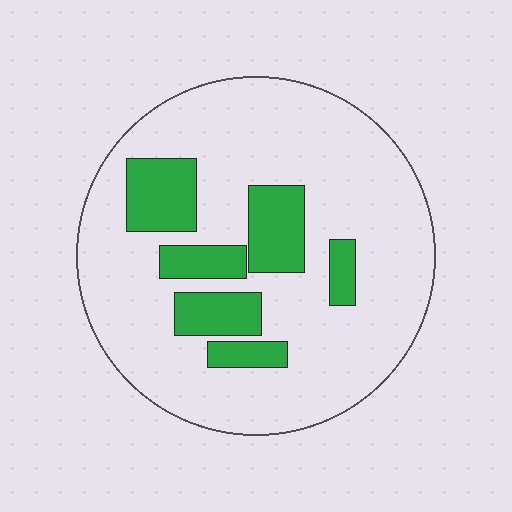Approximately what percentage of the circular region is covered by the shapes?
Approximately 20%.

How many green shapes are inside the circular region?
6.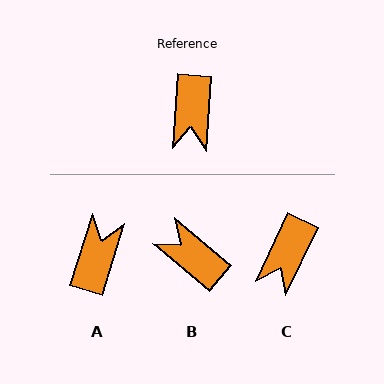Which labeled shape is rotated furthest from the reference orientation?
A, about 167 degrees away.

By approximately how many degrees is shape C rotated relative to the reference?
Approximately 21 degrees clockwise.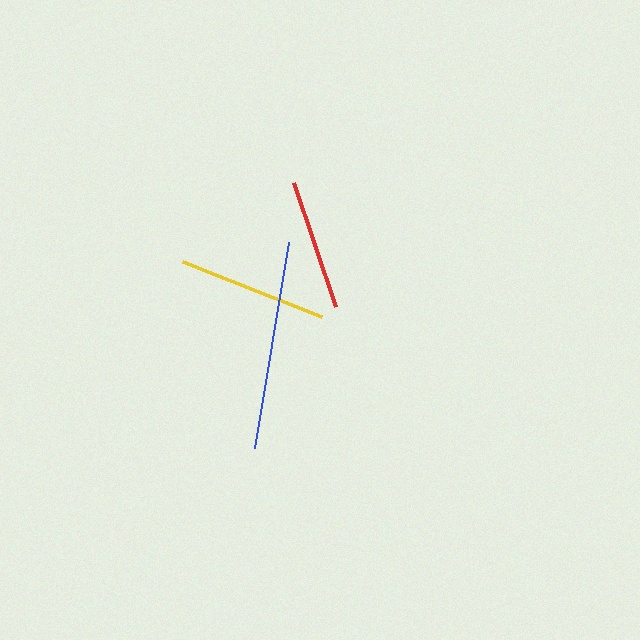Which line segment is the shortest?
The red line is the shortest at approximately 131 pixels.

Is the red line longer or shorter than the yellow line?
The yellow line is longer than the red line.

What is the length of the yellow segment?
The yellow segment is approximately 149 pixels long.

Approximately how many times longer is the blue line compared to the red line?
The blue line is approximately 1.6 times the length of the red line.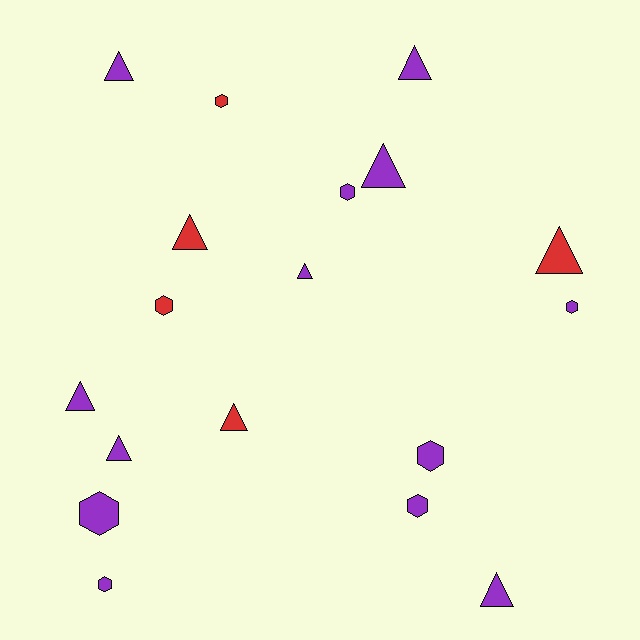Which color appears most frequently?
Purple, with 13 objects.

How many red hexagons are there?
There are 2 red hexagons.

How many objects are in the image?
There are 18 objects.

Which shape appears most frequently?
Triangle, with 10 objects.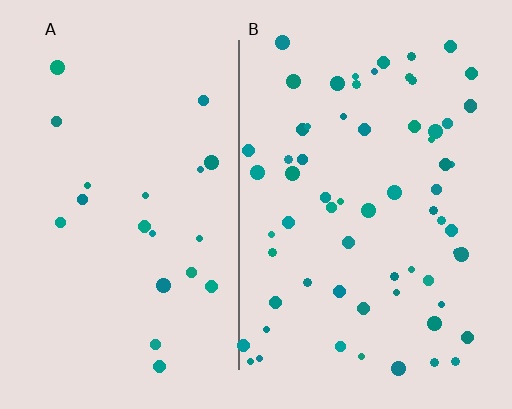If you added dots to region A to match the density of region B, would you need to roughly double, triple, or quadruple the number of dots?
Approximately triple.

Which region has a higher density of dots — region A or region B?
B (the right).